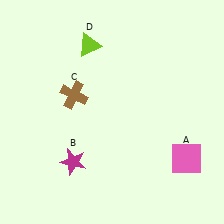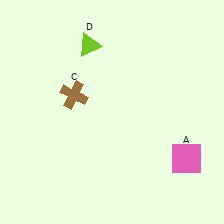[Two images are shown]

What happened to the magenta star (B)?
The magenta star (B) was removed in Image 2. It was in the bottom-left area of Image 1.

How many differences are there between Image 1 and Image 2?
There is 1 difference between the two images.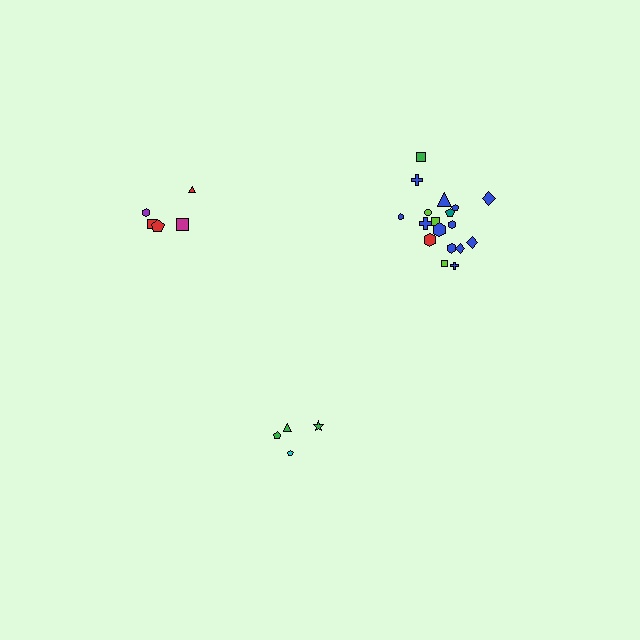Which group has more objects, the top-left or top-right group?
The top-right group.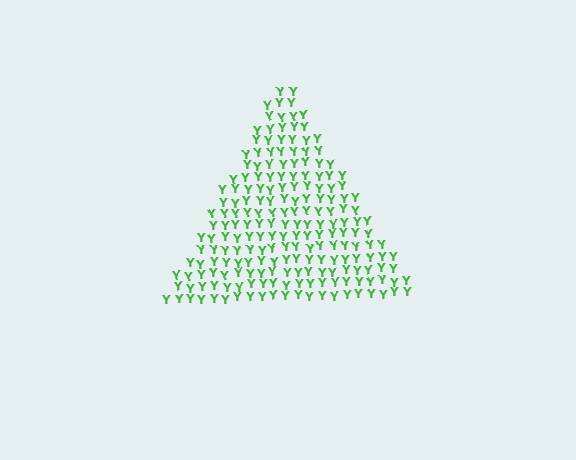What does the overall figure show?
The overall figure shows a triangle.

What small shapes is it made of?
It is made of small letter Y's.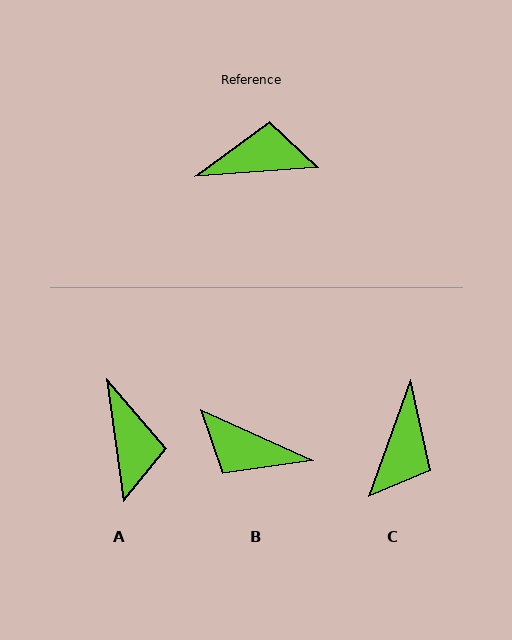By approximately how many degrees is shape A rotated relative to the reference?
Approximately 86 degrees clockwise.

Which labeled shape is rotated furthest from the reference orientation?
B, about 152 degrees away.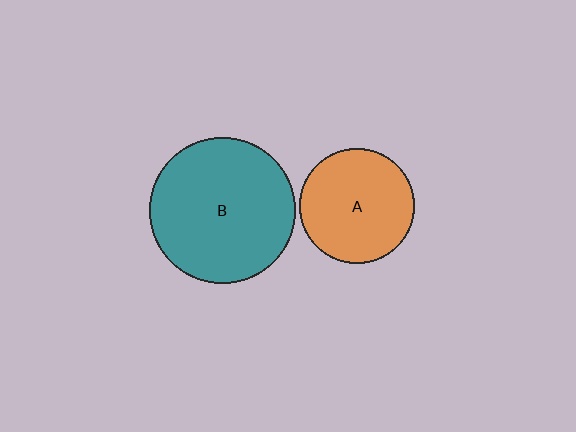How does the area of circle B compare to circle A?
Approximately 1.6 times.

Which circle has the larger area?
Circle B (teal).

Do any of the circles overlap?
No, none of the circles overlap.